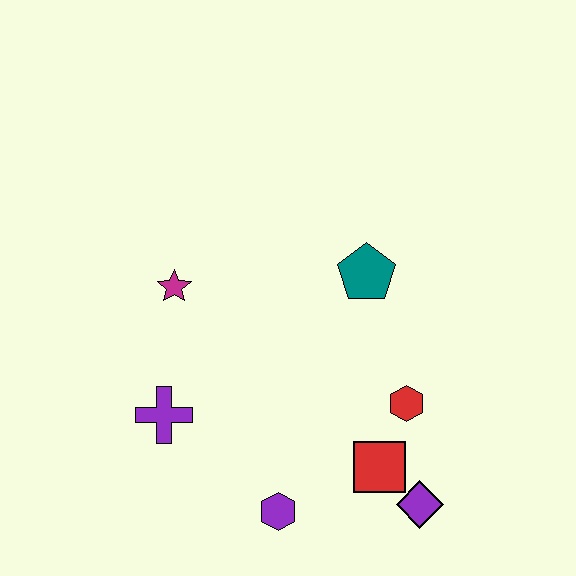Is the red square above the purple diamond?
Yes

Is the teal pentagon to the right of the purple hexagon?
Yes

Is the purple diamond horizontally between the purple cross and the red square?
No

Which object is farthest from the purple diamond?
The magenta star is farthest from the purple diamond.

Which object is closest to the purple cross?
The magenta star is closest to the purple cross.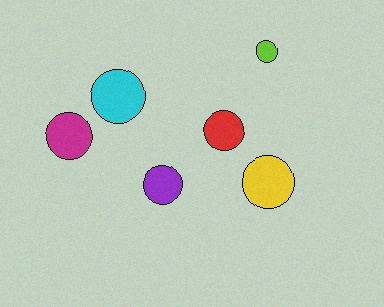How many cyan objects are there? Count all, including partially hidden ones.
There is 1 cyan object.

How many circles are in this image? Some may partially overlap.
There are 6 circles.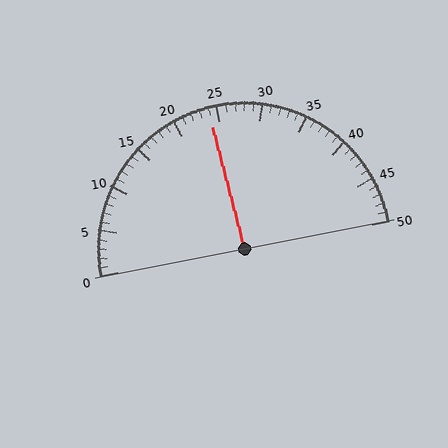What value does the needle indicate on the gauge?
The needle indicates approximately 24.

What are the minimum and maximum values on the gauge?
The gauge ranges from 0 to 50.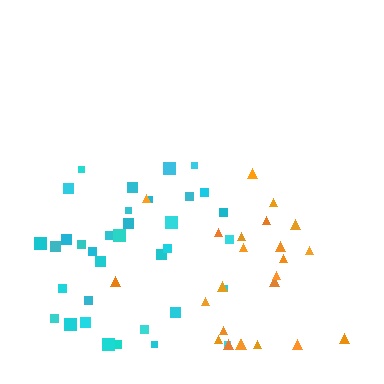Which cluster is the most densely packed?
Cyan.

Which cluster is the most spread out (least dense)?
Orange.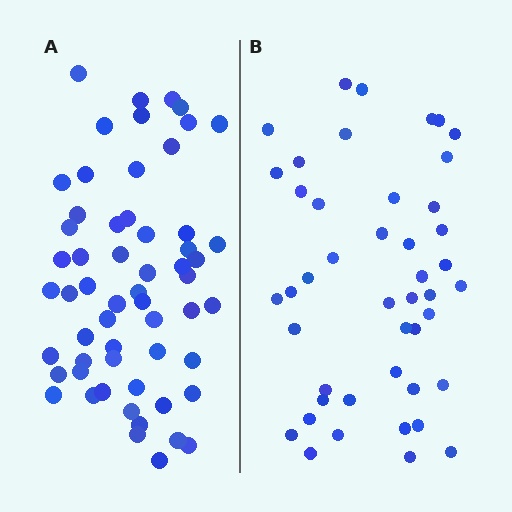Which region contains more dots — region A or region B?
Region A (the left region) has more dots.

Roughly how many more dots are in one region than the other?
Region A has approximately 15 more dots than region B.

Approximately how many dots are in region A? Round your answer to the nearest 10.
About 60 dots. (The exact count is 58, which rounds to 60.)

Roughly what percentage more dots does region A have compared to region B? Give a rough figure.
About 30% more.